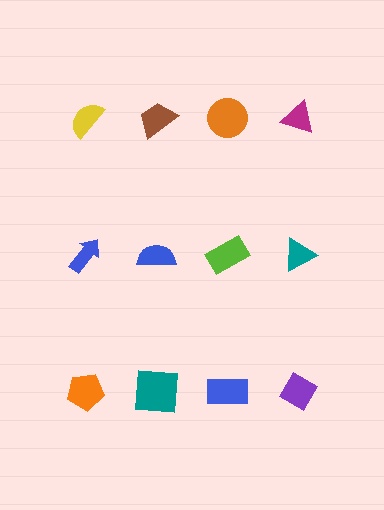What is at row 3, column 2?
A teal square.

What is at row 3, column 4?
A purple diamond.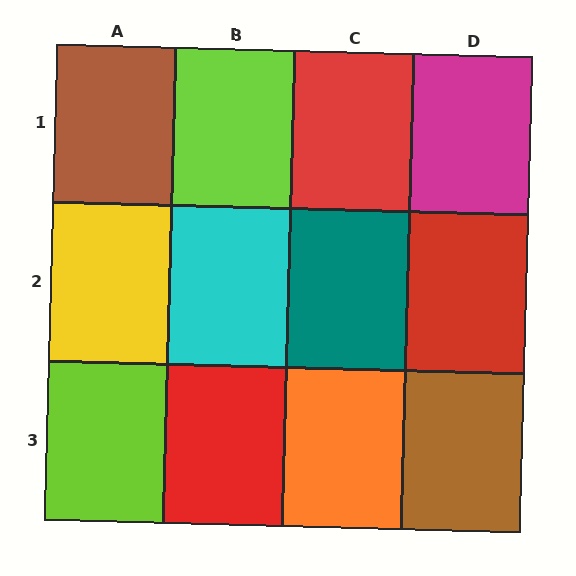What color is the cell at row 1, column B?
Lime.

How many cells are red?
3 cells are red.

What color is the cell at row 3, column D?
Brown.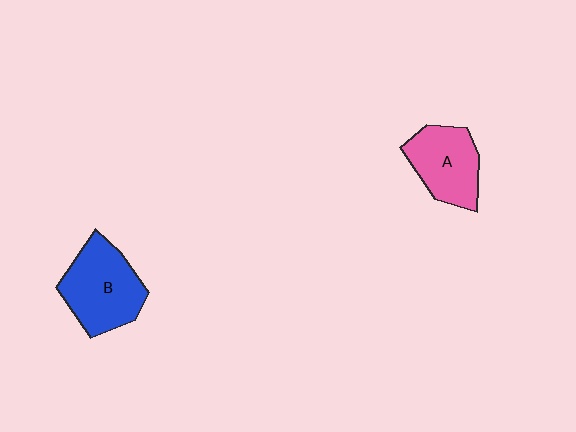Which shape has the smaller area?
Shape A (pink).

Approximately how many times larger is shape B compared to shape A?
Approximately 1.2 times.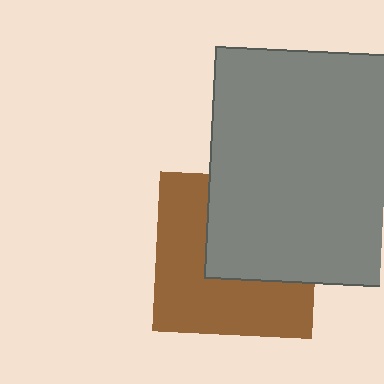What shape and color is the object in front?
The object in front is a gray square.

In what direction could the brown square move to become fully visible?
The brown square could move toward the lower-left. That would shift it out from behind the gray square entirely.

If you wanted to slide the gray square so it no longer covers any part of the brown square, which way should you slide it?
Slide it toward the upper-right — that is the most direct way to separate the two shapes.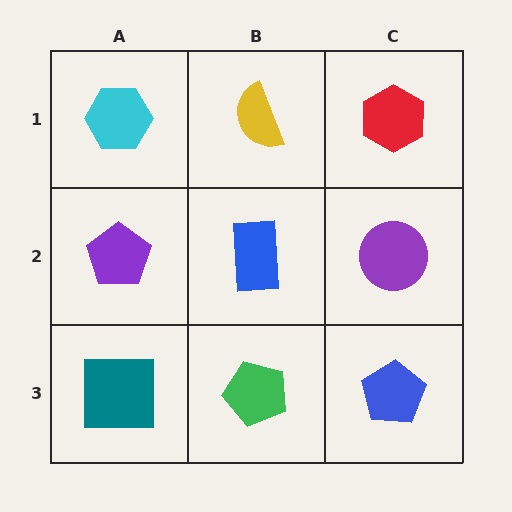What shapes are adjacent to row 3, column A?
A purple pentagon (row 2, column A), a green pentagon (row 3, column B).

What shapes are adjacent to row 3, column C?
A purple circle (row 2, column C), a green pentagon (row 3, column B).